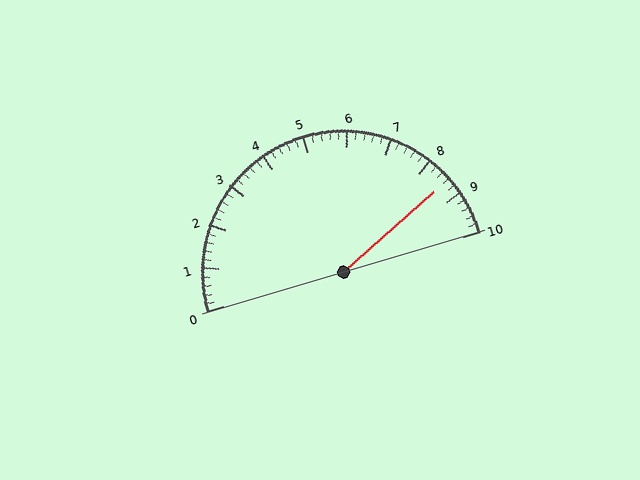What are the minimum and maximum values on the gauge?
The gauge ranges from 0 to 10.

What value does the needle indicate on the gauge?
The needle indicates approximately 8.6.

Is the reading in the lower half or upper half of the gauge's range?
The reading is in the upper half of the range (0 to 10).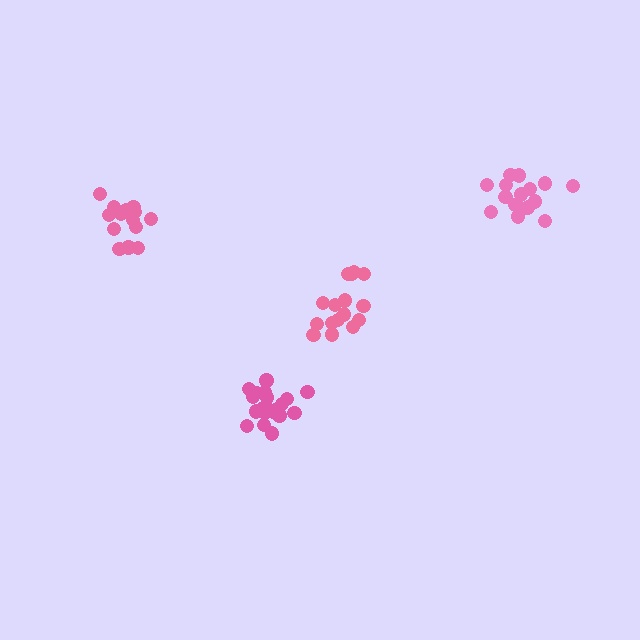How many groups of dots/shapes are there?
There are 4 groups.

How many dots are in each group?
Group 1: 16 dots, Group 2: 17 dots, Group 3: 15 dots, Group 4: 20 dots (68 total).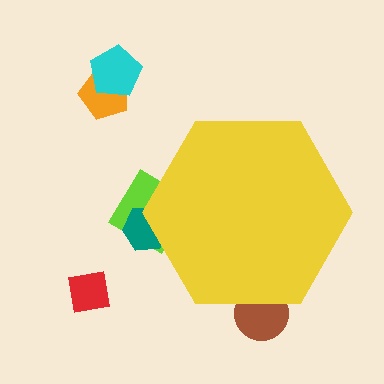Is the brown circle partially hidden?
Yes, the brown circle is partially hidden behind the yellow hexagon.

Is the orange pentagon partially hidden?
No, the orange pentagon is fully visible.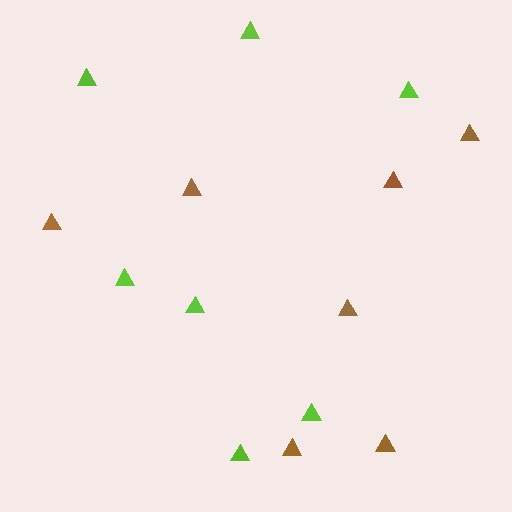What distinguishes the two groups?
There are 2 groups: one group of lime triangles (7) and one group of brown triangles (7).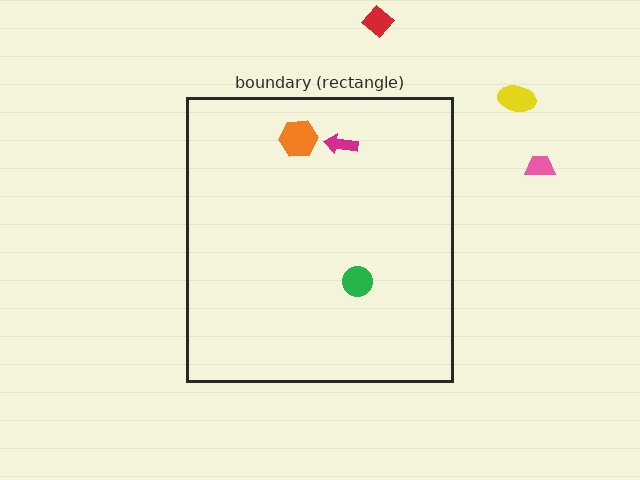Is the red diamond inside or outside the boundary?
Outside.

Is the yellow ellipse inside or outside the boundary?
Outside.